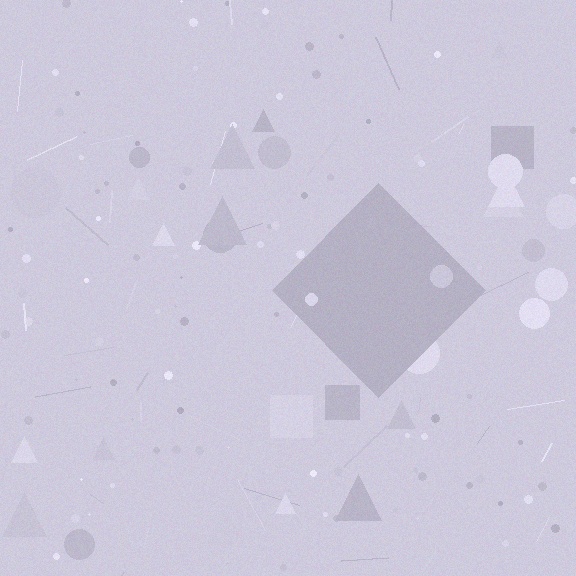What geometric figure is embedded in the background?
A diamond is embedded in the background.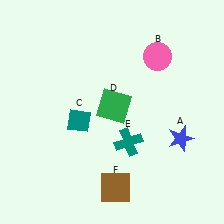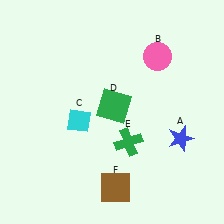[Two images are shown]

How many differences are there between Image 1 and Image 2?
There are 2 differences between the two images.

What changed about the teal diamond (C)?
In Image 1, C is teal. In Image 2, it changed to cyan.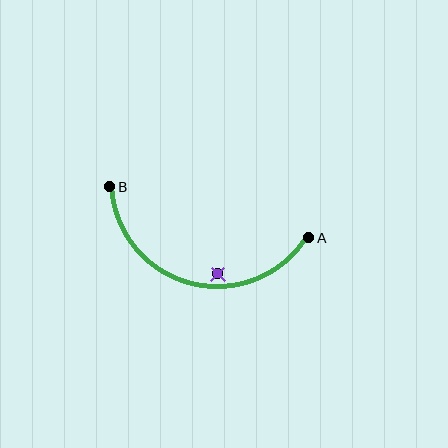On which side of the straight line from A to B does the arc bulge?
The arc bulges below the straight line connecting A and B.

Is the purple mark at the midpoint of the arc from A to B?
No — the purple mark does not lie on the arc at all. It sits slightly inside the curve.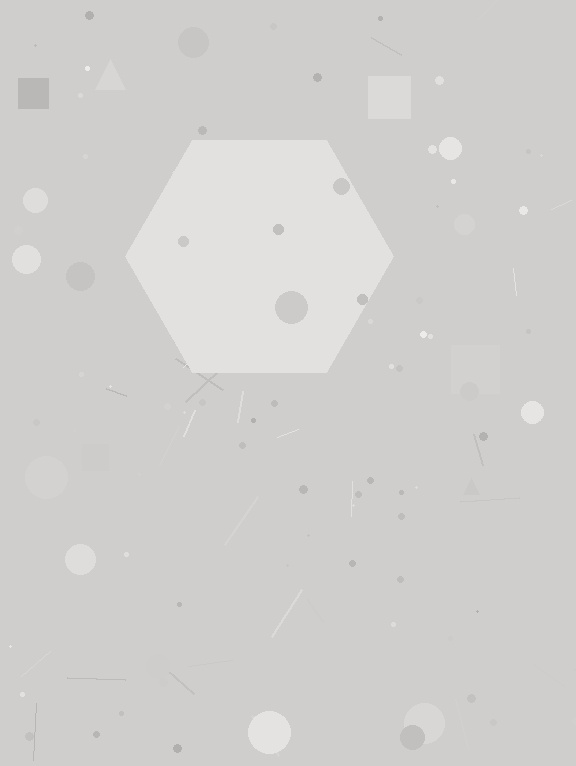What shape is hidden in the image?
A hexagon is hidden in the image.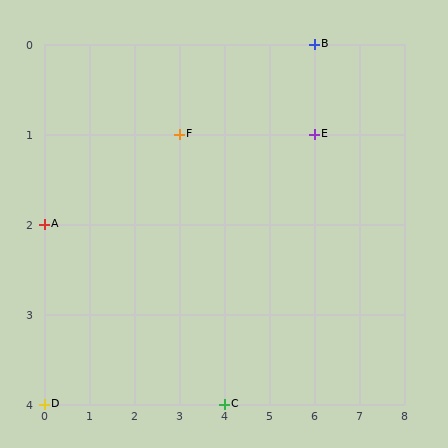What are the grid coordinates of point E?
Point E is at grid coordinates (6, 1).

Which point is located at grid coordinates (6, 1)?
Point E is at (6, 1).